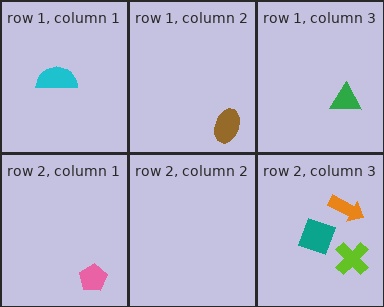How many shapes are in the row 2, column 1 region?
1.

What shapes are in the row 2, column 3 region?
The lime cross, the teal square, the orange arrow.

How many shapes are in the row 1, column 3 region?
1.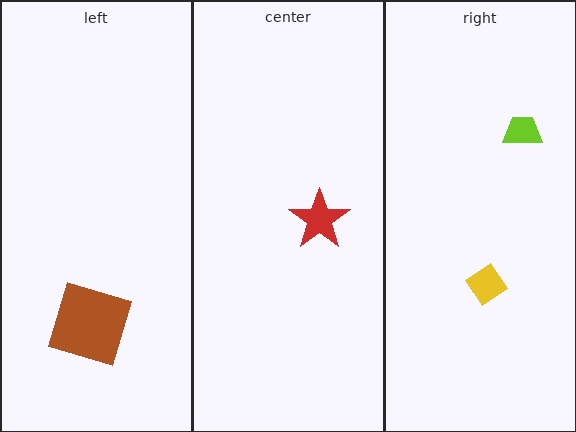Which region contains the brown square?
The left region.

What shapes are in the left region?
The brown square.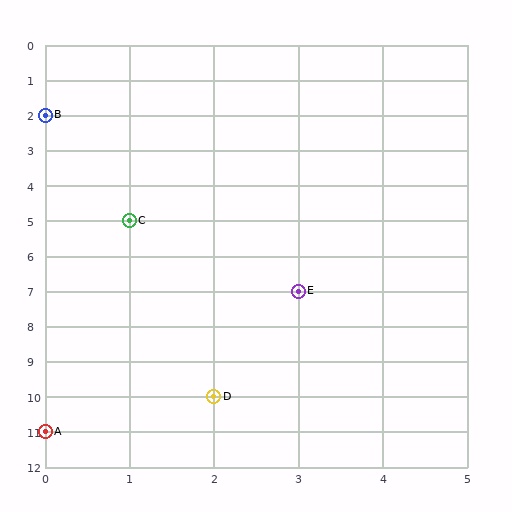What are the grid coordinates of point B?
Point B is at grid coordinates (0, 2).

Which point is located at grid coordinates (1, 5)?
Point C is at (1, 5).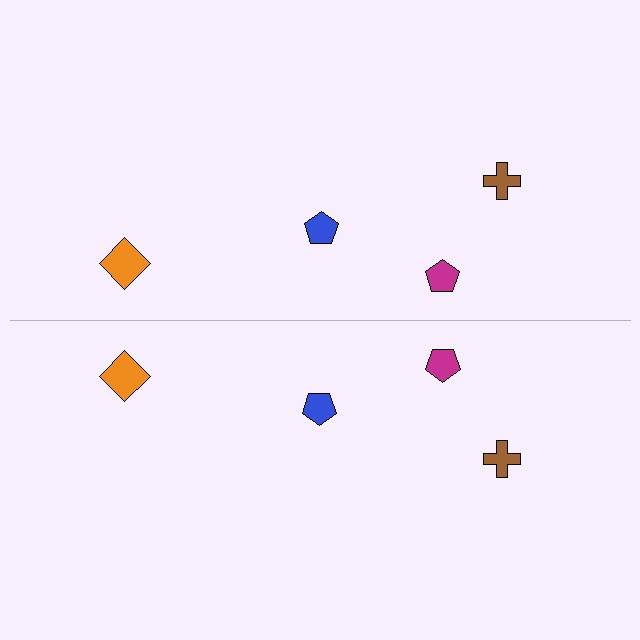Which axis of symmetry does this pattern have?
The pattern has a horizontal axis of symmetry running through the center of the image.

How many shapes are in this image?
There are 8 shapes in this image.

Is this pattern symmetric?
Yes, this pattern has bilateral (reflection) symmetry.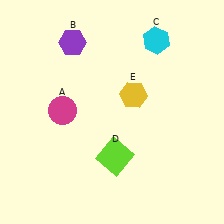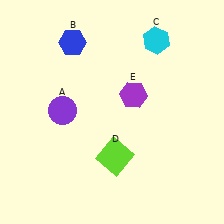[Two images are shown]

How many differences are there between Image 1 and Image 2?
There are 3 differences between the two images.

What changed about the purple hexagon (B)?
In Image 1, B is purple. In Image 2, it changed to blue.